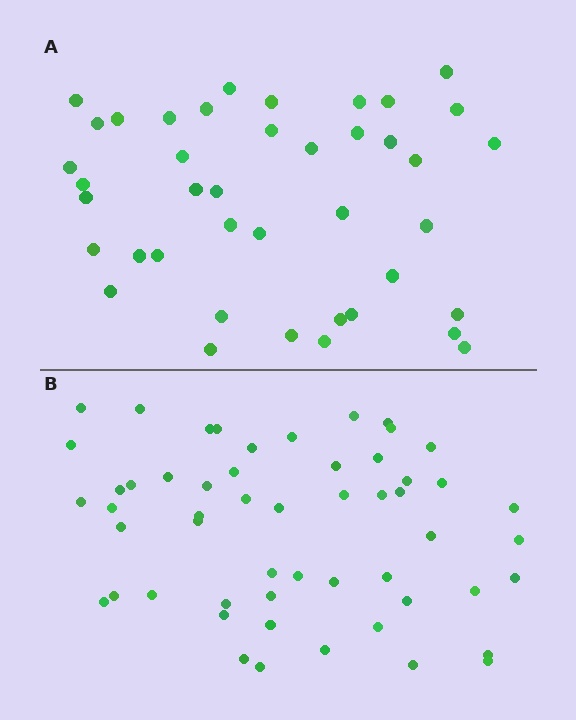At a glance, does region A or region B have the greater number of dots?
Region B (the bottom region) has more dots.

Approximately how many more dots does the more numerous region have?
Region B has approximately 15 more dots than region A.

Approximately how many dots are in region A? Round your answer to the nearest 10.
About 40 dots. (The exact count is 41, which rounds to 40.)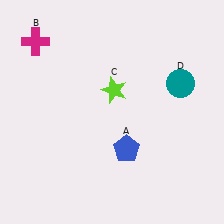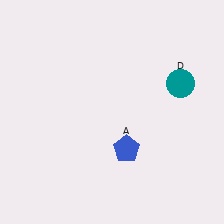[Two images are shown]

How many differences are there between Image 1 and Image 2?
There are 2 differences between the two images.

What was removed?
The magenta cross (B), the lime star (C) were removed in Image 2.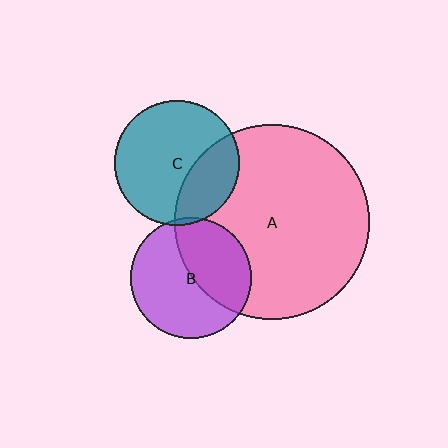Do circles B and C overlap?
Yes.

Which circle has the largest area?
Circle A (pink).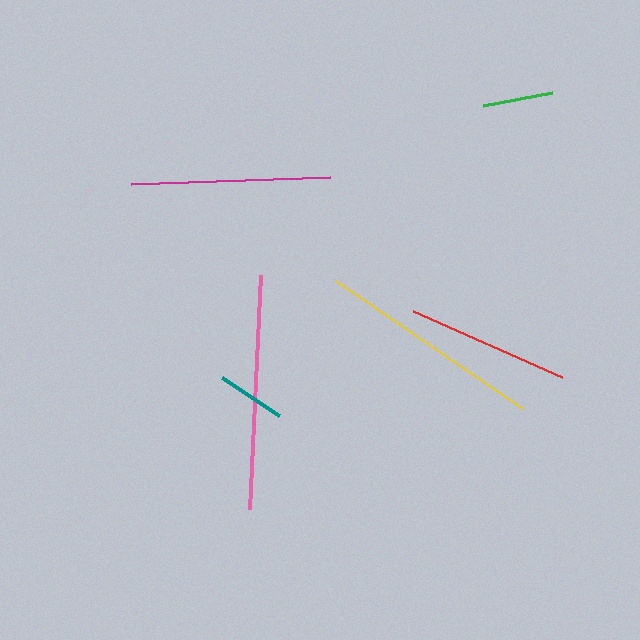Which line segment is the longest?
The pink line is the longest at approximately 234 pixels.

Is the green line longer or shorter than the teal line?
The green line is longer than the teal line.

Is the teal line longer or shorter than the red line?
The red line is longer than the teal line.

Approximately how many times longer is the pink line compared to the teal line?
The pink line is approximately 3.4 times the length of the teal line.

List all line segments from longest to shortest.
From longest to shortest: pink, yellow, magenta, red, green, teal.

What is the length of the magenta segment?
The magenta segment is approximately 199 pixels long.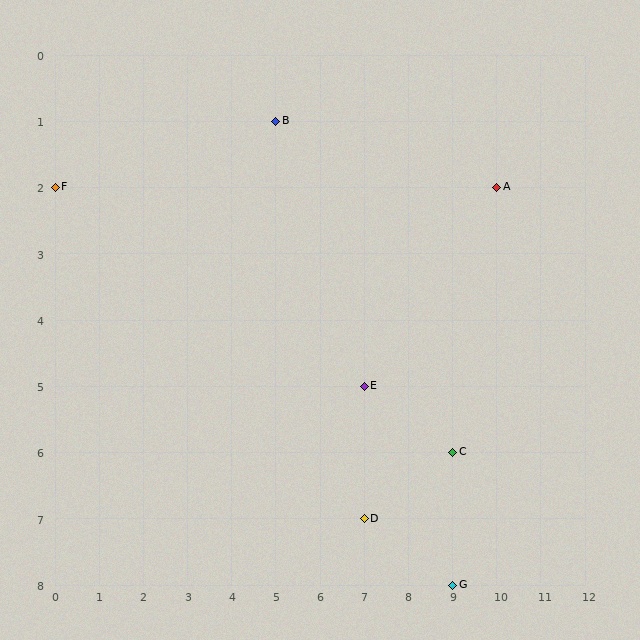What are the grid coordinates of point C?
Point C is at grid coordinates (9, 6).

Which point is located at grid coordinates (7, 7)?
Point D is at (7, 7).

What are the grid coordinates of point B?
Point B is at grid coordinates (5, 1).